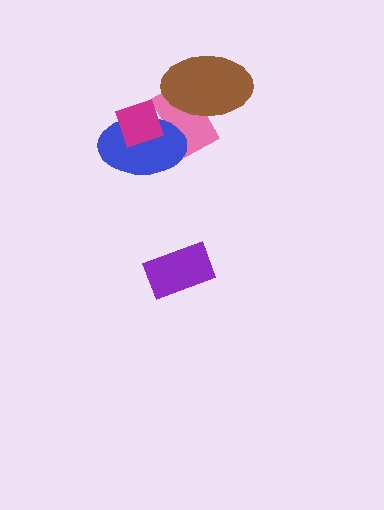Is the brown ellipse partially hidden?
No, no other shape covers it.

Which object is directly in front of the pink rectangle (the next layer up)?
The blue ellipse is directly in front of the pink rectangle.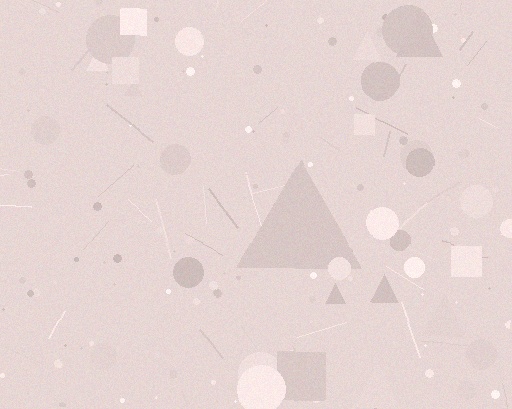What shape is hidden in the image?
A triangle is hidden in the image.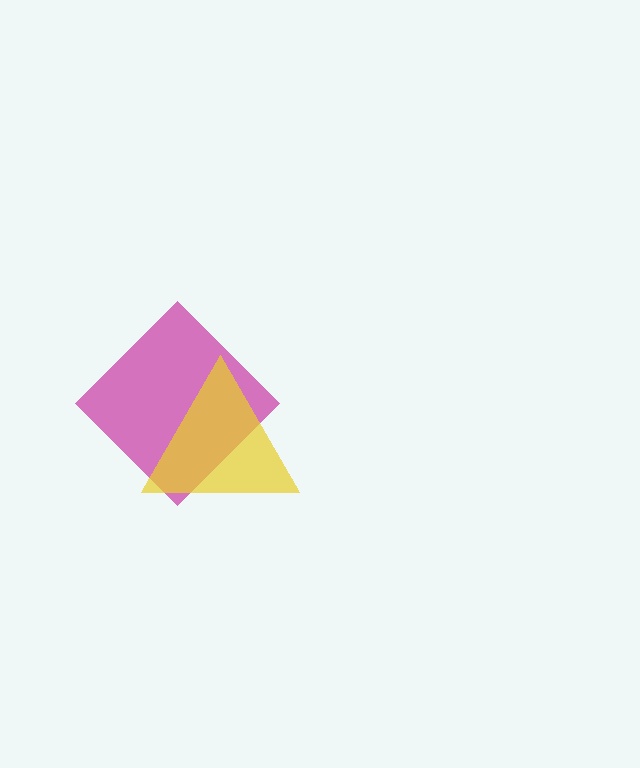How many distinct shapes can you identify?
There are 2 distinct shapes: a magenta diamond, a yellow triangle.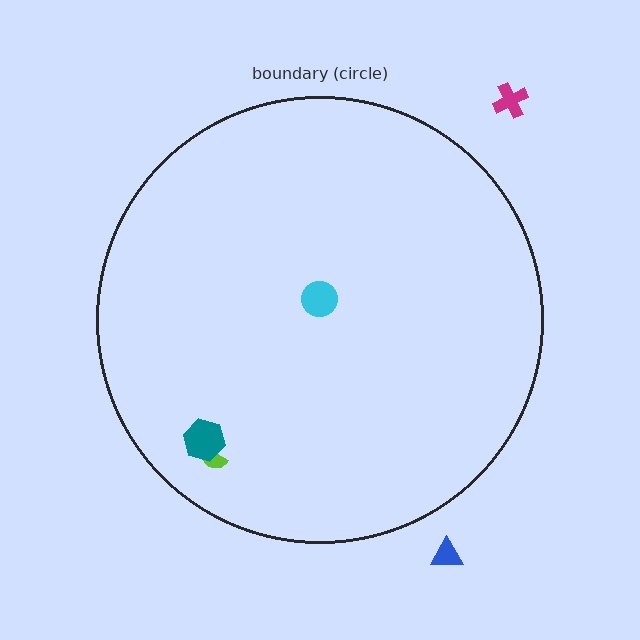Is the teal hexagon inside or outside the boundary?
Inside.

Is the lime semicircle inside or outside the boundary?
Inside.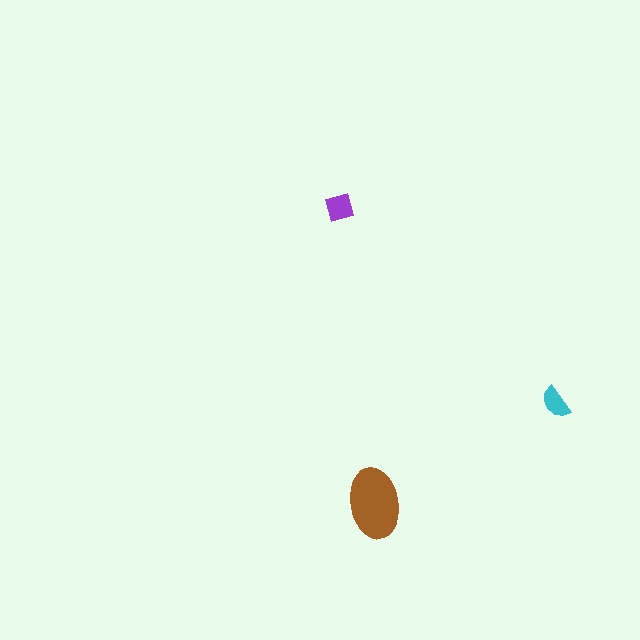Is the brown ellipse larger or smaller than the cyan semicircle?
Larger.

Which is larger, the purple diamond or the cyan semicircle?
The purple diamond.